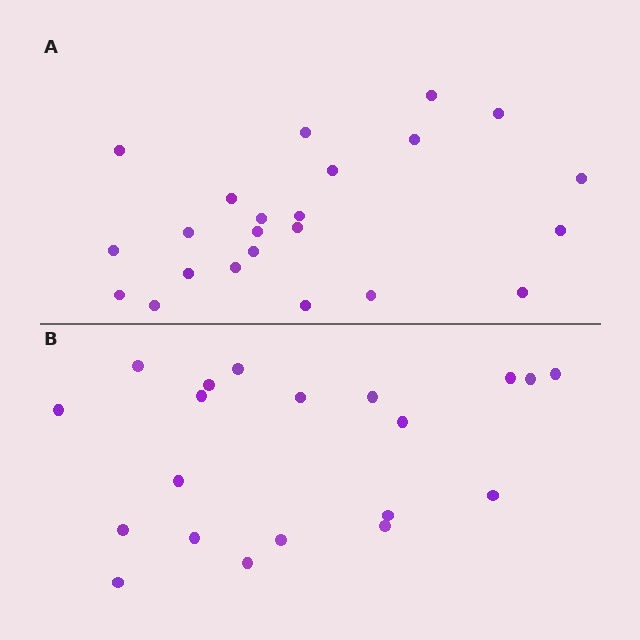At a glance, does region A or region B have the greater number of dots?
Region A (the top region) has more dots.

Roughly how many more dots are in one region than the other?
Region A has just a few more — roughly 2 or 3 more dots than region B.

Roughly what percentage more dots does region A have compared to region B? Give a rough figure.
About 15% more.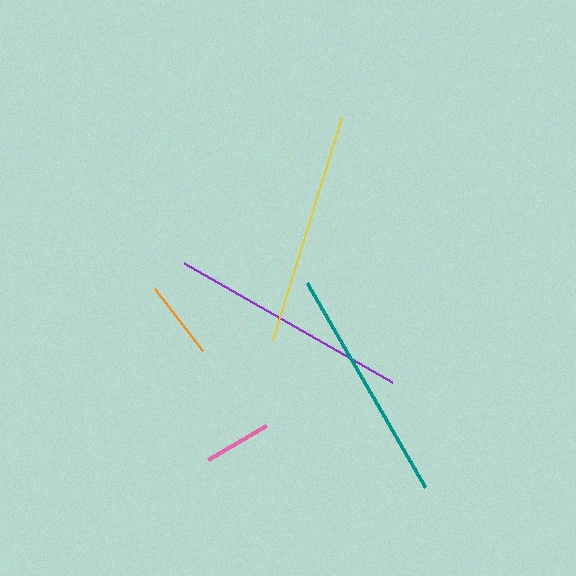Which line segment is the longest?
The purple line is the longest at approximately 239 pixels.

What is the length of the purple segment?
The purple segment is approximately 239 pixels long.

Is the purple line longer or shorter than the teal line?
The purple line is longer than the teal line.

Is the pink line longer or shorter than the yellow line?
The yellow line is longer than the pink line.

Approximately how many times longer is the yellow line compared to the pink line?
The yellow line is approximately 3.4 times the length of the pink line.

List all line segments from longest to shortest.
From longest to shortest: purple, teal, yellow, orange, pink.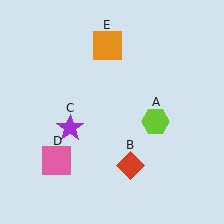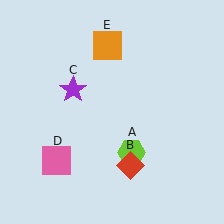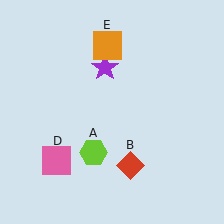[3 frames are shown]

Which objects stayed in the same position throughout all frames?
Red diamond (object B) and pink square (object D) and orange square (object E) remained stationary.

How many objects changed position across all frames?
2 objects changed position: lime hexagon (object A), purple star (object C).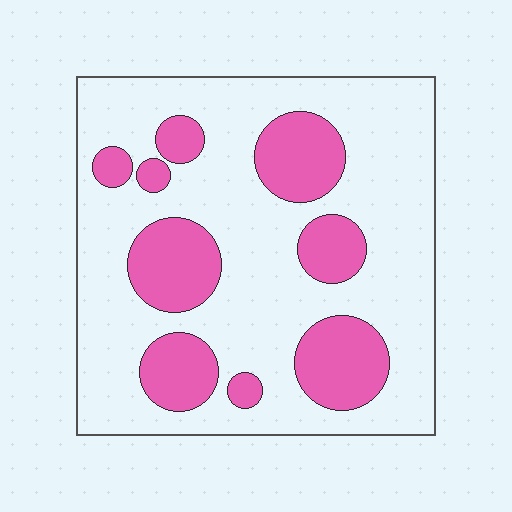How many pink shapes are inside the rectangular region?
9.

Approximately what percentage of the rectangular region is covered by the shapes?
Approximately 25%.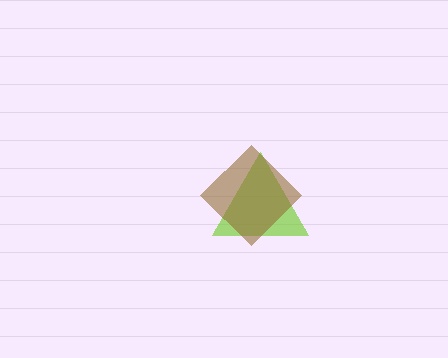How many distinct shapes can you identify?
There are 2 distinct shapes: a lime triangle, a brown diamond.